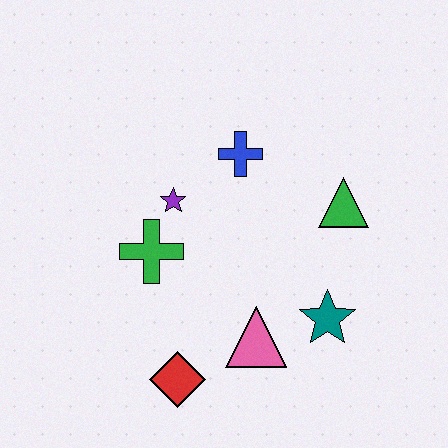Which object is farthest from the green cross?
The green triangle is farthest from the green cross.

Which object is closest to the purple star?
The green cross is closest to the purple star.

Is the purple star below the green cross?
No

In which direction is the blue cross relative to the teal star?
The blue cross is above the teal star.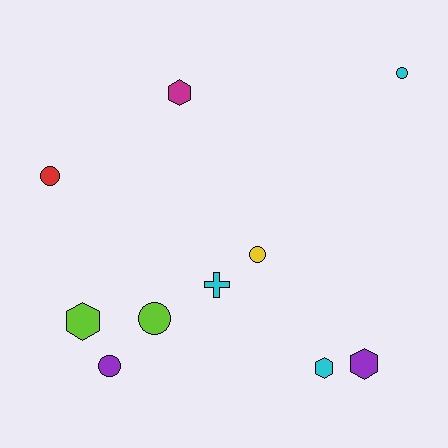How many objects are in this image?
There are 10 objects.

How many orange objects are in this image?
There are no orange objects.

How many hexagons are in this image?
There are 4 hexagons.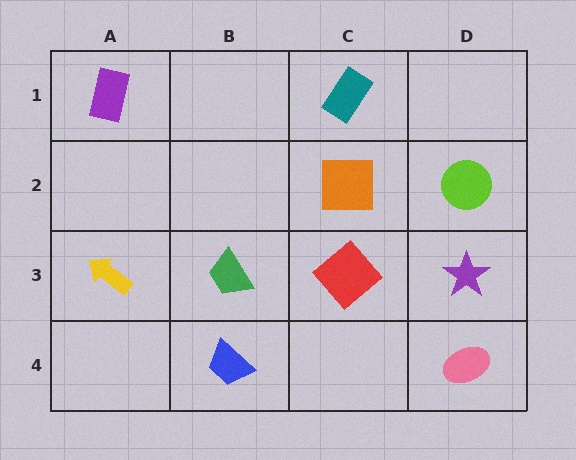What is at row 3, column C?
A red diamond.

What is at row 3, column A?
A yellow arrow.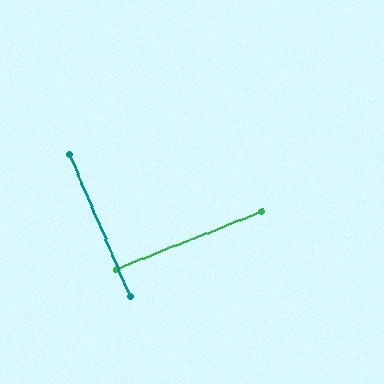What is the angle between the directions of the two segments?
Approximately 89 degrees.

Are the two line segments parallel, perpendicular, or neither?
Perpendicular — they meet at approximately 89°.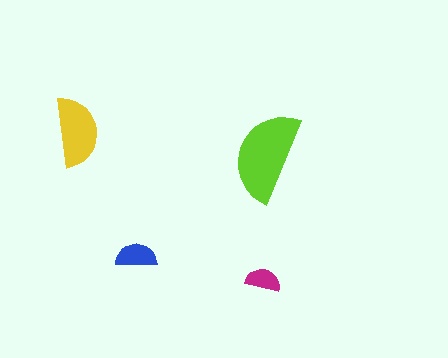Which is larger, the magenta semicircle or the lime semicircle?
The lime one.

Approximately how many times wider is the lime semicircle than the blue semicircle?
About 2 times wider.